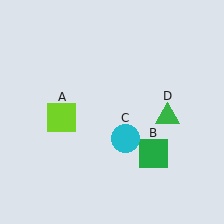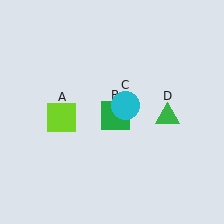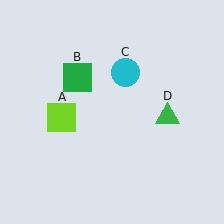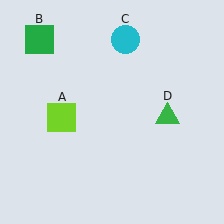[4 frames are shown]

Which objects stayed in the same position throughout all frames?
Lime square (object A) and green triangle (object D) remained stationary.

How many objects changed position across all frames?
2 objects changed position: green square (object B), cyan circle (object C).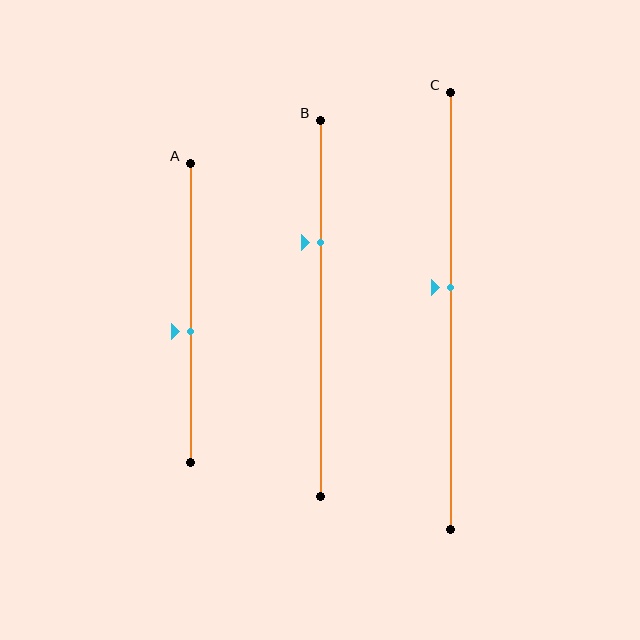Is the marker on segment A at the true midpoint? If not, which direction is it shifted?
No, the marker on segment A is shifted downward by about 6% of the segment length.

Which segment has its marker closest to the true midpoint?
Segment C has its marker closest to the true midpoint.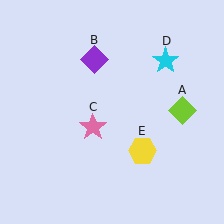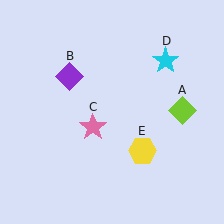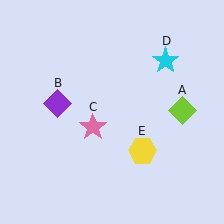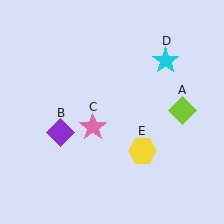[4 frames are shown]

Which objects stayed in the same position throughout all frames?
Lime diamond (object A) and pink star (object C) and cyan star (object D) and yellow hexagon (object E) remained stationary.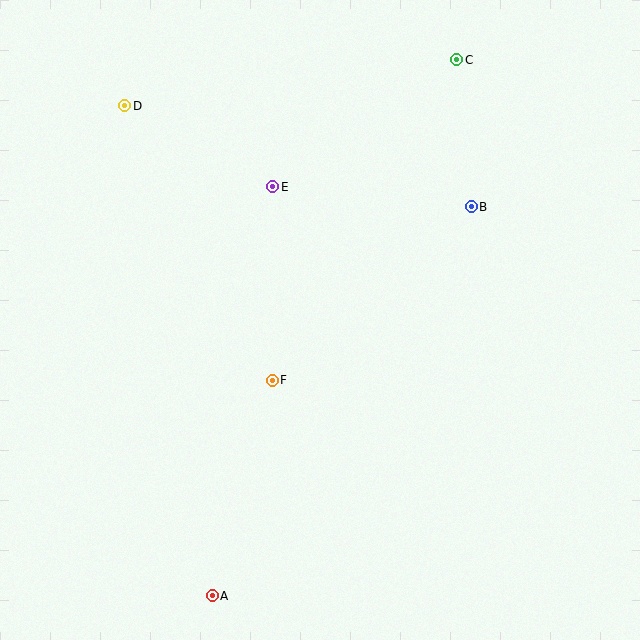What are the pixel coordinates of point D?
Point D is at (125, 106).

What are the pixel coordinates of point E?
Point E is at (273, 187).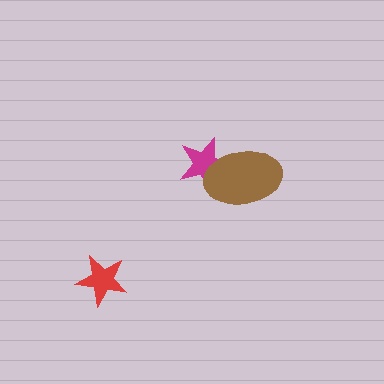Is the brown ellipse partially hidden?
No, no other shape covers it.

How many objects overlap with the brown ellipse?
1 object overlaps with the brown ellipse.